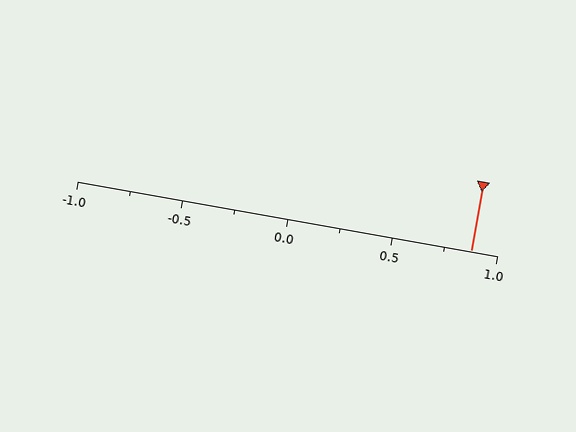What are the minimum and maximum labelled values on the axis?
The axis runs from -1.0 to 1.0.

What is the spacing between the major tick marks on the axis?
The major ticks are spaced 0.5 apart.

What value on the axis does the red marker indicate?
The marker indicates approximately 0.88.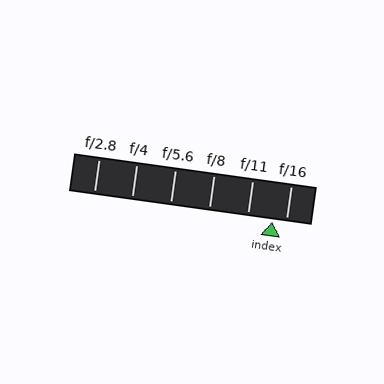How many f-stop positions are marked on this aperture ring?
There are 6 f-stop positions marked.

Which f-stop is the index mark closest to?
The index mark is closest to f/16.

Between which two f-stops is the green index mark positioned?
The index mark is between f/11 and f/16.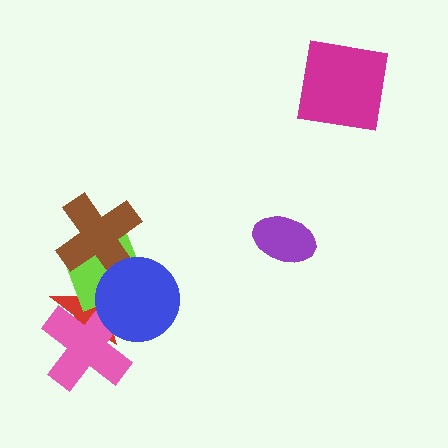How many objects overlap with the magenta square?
0 objects overlap with the magenta square.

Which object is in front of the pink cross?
The blue circle is in front of the pink cross.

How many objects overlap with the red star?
4 objects overlap with the red star.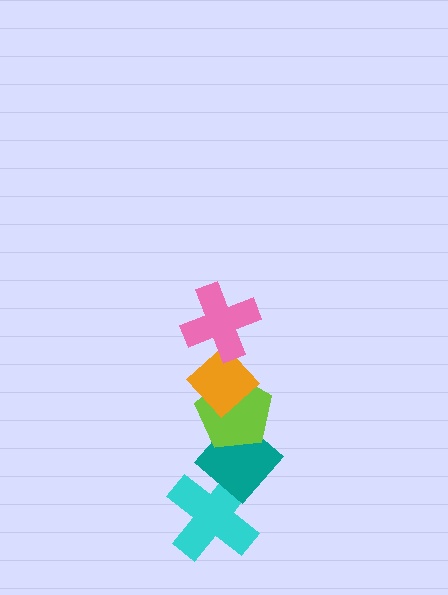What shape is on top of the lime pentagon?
The orange diamond is on top of the lime pentagon.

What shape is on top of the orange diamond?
The pink cross is on top of the orange diamond.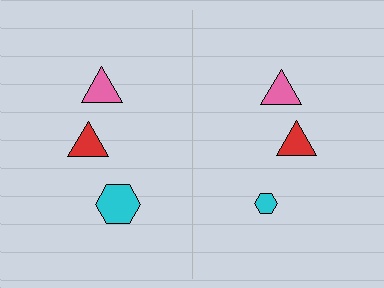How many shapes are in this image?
There are 6 shapes in this image.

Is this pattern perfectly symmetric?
No, the pattern is not perfectly symmetric. The cyan hexagon on the right side has a different size than its mirror counterpart.